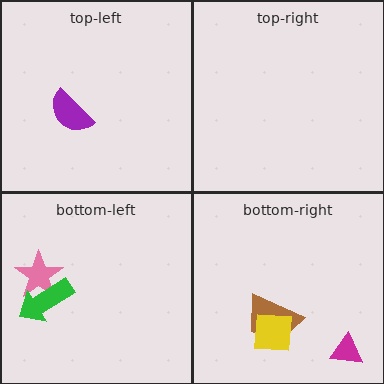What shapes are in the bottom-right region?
The magenta triangle, the brown trapezoid, the yellow square.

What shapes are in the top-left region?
The purple semicircle.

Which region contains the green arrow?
The bottom-left region.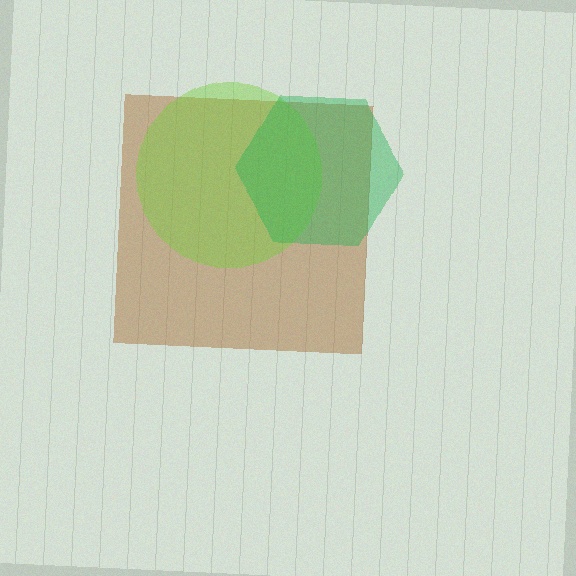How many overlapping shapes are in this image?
There are 3 overlapping shapes in the image.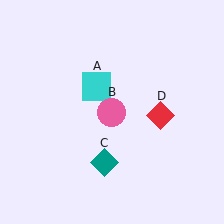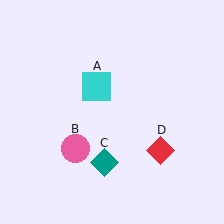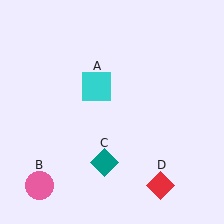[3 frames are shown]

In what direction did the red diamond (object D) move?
The red diamond (object D) moved down.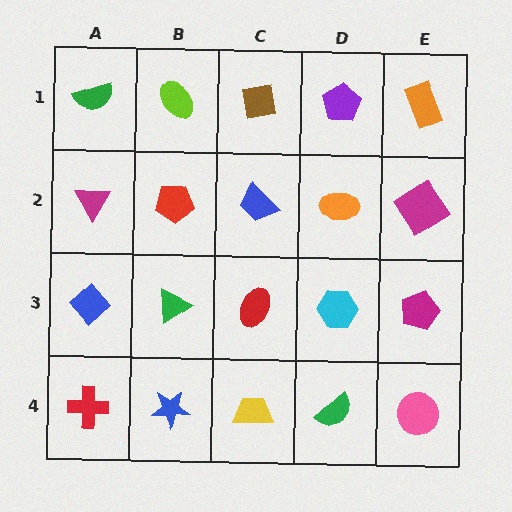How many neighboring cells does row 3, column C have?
4.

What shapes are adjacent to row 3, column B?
A red pentagon (row 2, column B), a blue star (row 4, column B), a blue diamond (row 3, column A), a red ellipse (row 3, column C).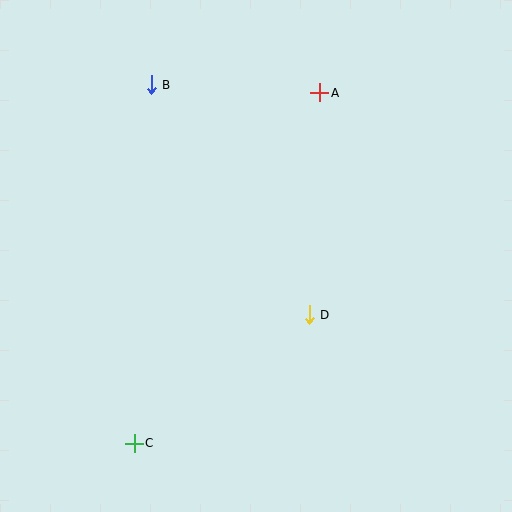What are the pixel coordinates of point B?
Point B is at (151, 85).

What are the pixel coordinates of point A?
Point A is at (320, 93).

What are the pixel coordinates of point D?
Point D is at (309, 315).